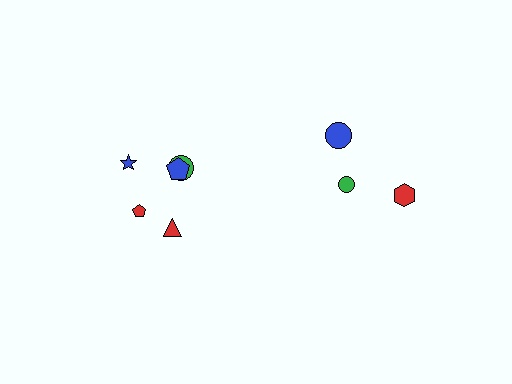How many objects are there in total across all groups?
There are 8 objects.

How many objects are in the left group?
There are 5 objects.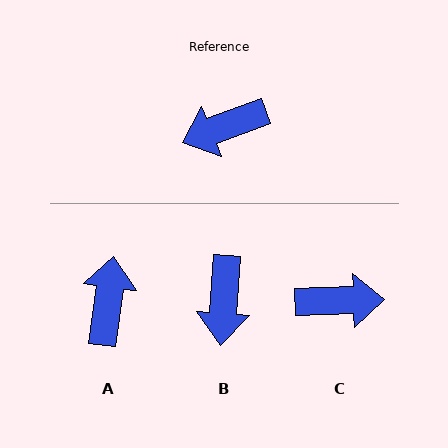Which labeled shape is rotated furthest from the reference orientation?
C, about 161 degrees away.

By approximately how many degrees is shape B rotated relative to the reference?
Approximately 65 degrees counter-clockwise.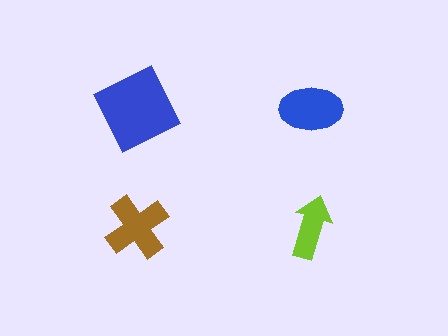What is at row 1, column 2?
A blue ellipse.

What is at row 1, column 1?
A blue square.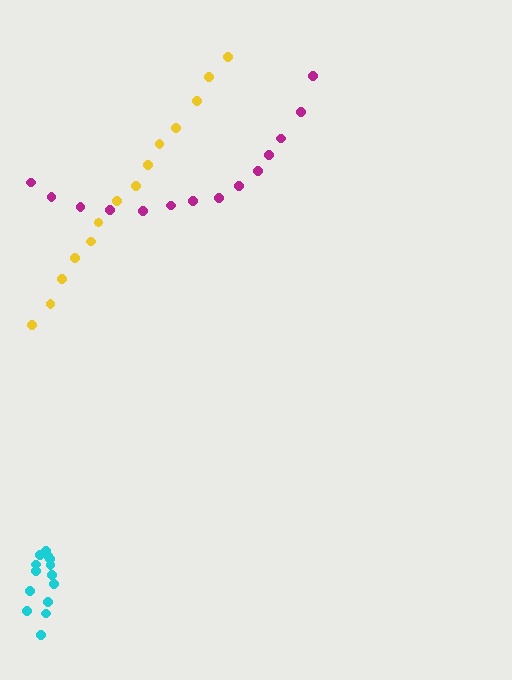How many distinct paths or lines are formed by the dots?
There are 3 distinct paths.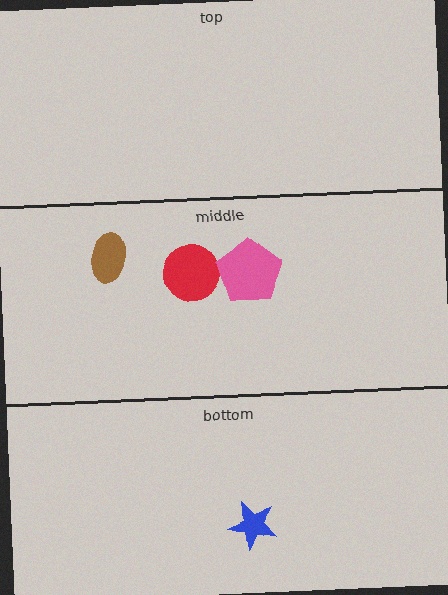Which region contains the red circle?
The middle region.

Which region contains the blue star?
The bottom region.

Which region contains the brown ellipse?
The middle region.